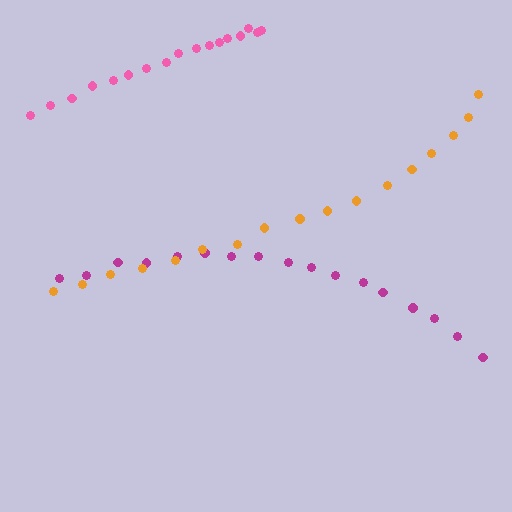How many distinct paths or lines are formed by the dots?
There are 3 distinct paths.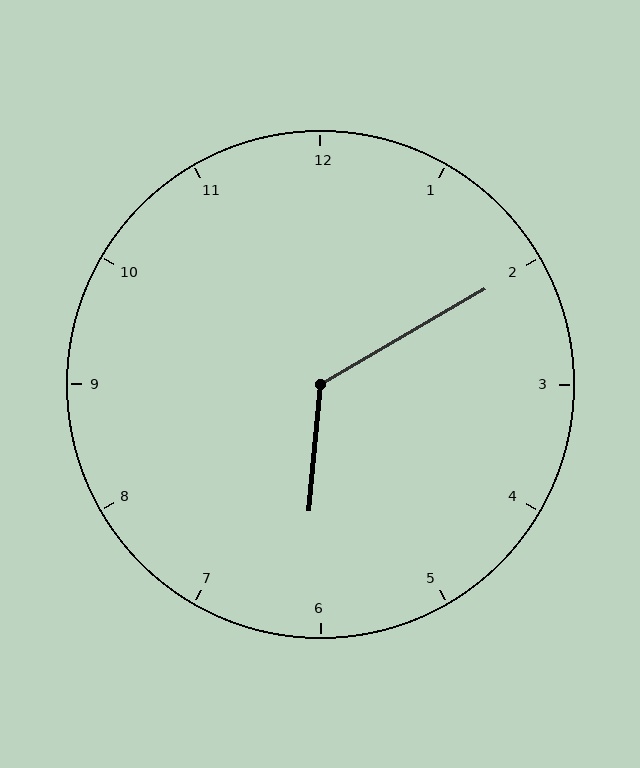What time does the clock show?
6:10.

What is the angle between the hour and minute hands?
Approximately 125 degrees.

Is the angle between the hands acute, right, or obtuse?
It is obtuse.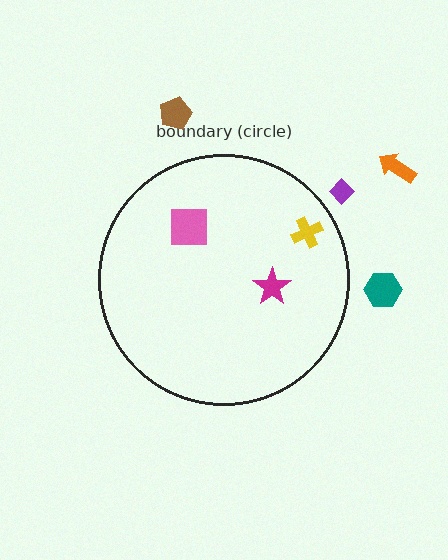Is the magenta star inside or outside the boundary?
Inside.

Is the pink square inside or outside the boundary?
Inside.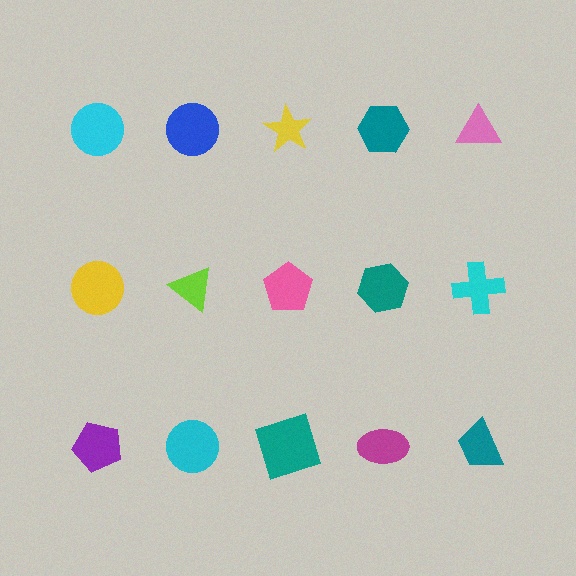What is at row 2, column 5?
A cyan cross.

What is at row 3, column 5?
A teal trapezoid.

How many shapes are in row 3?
5 shapes.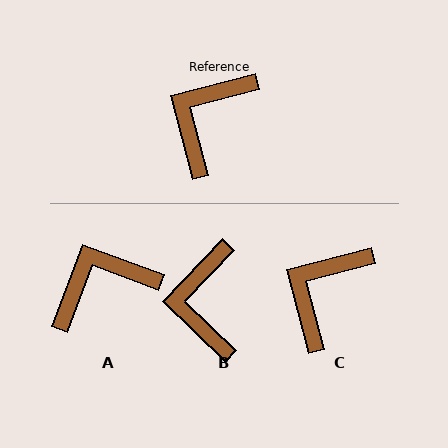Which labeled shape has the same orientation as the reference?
C.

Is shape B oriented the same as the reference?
No, it is off by about 31 degrees.